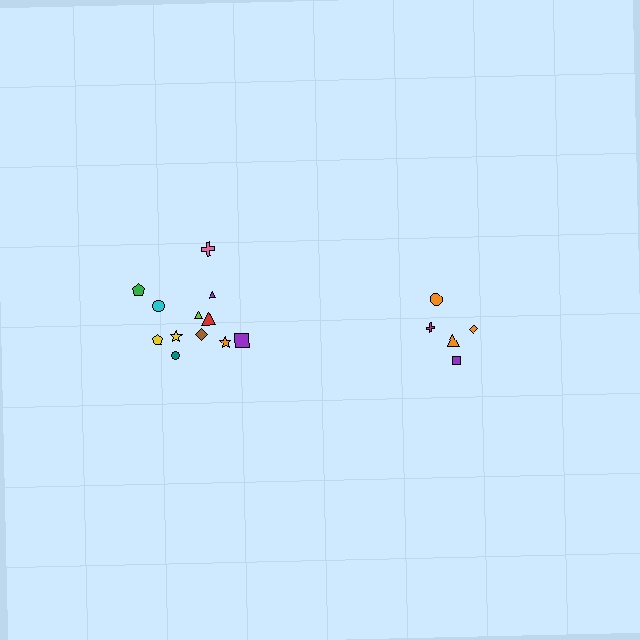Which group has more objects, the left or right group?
The left group.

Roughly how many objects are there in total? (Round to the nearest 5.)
Roughly 15 objects in total.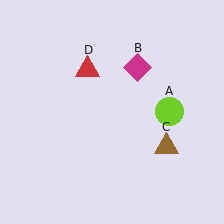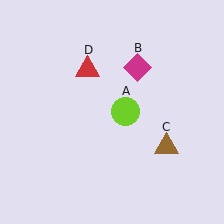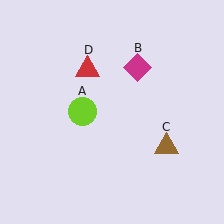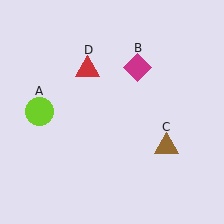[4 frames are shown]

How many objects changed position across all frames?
1 object changed position: lime circle (object A).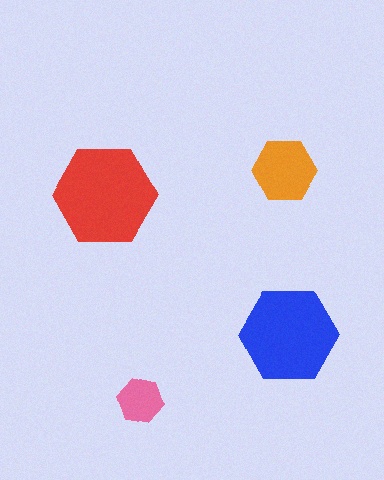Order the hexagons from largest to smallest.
the red one, the blue one, the orange one, the pink one.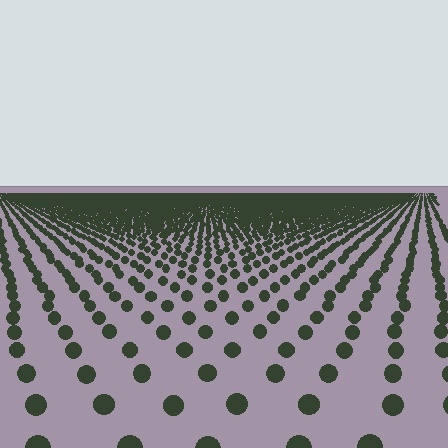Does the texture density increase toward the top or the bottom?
Density increases toward the top.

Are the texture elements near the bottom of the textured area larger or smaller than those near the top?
Larger. Near the bottom, elements are closer to the viewer and appear at a bigger on-screen size.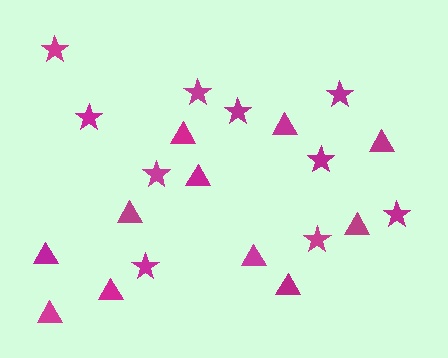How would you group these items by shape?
There are 2 groups: one group of triangles (11) and one group of stars (10).